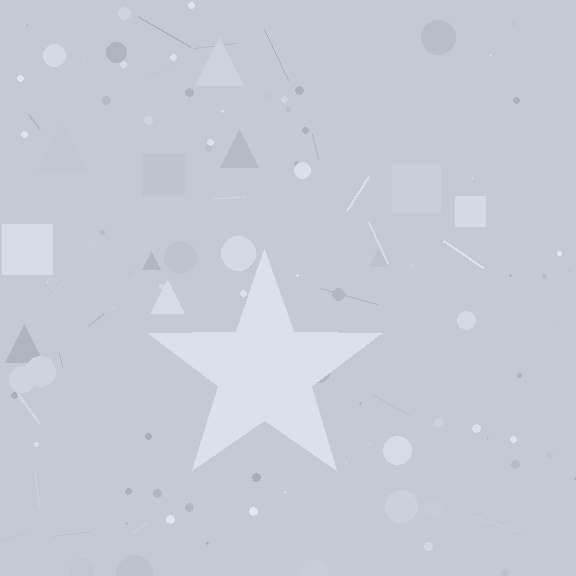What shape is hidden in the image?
A star is hidden in the image.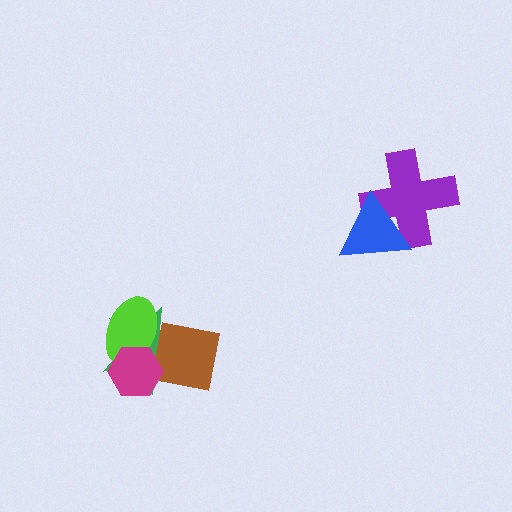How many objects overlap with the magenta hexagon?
2 objects overlap with the magenta hexagon.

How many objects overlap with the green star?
3 objects overlap with the green star.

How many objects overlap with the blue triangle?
1 object overlaps with the blue triangle.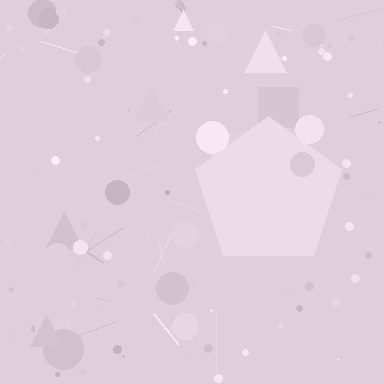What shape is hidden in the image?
A pentagon is hidden in the image.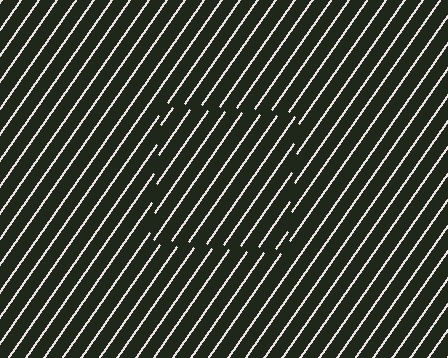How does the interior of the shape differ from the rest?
The interior of the shape contains the same grating, shifted by half a period — the contour is defined by the phase discontinuity where line-ends from the inner and outer gratings abut.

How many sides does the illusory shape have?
4 sides — the line-ends trace a square.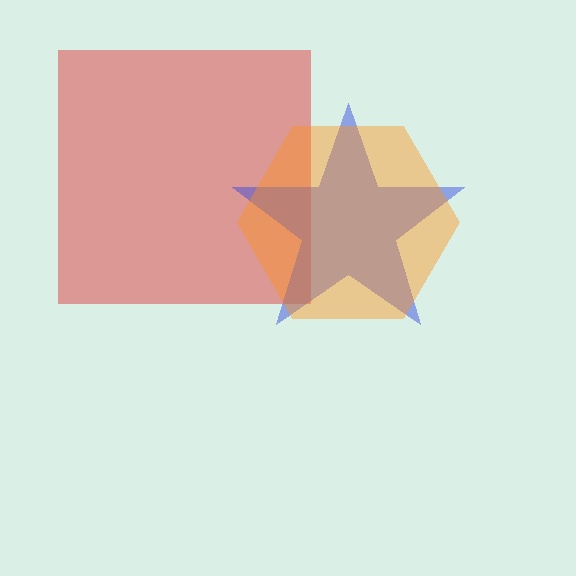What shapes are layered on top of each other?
The layered shapes are: a red square, a blue star, an orange hexagon.